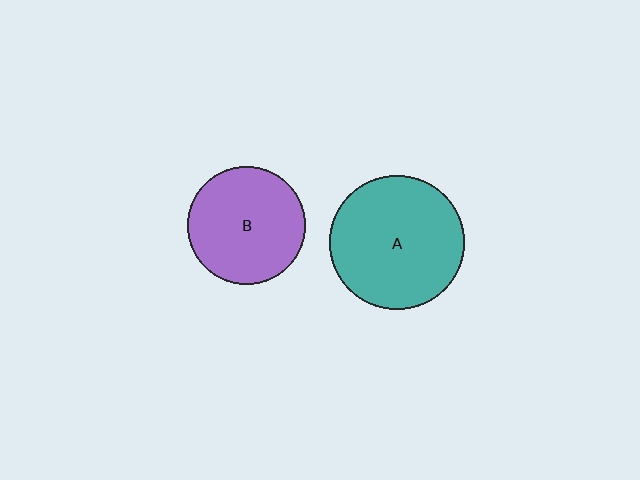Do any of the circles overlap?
No, none of the circles overlap.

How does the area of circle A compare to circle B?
Approximately 1.3 times.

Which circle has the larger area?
Circle A (teal).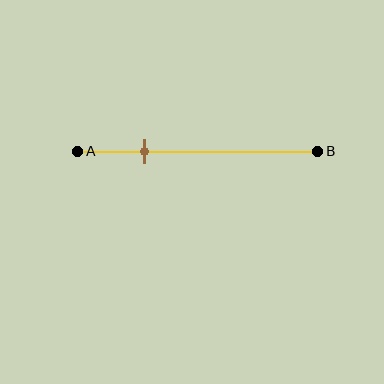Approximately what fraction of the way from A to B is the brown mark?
The brown mark is approximately 30% of the way from A to B.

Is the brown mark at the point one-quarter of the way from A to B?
Yes, the mark is approximately at the one-quarter point.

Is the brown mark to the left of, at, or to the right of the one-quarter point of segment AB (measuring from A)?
The brown mark is approximately at the one-quarter point of segment AB.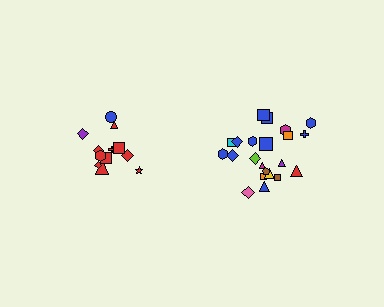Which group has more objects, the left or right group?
The right group.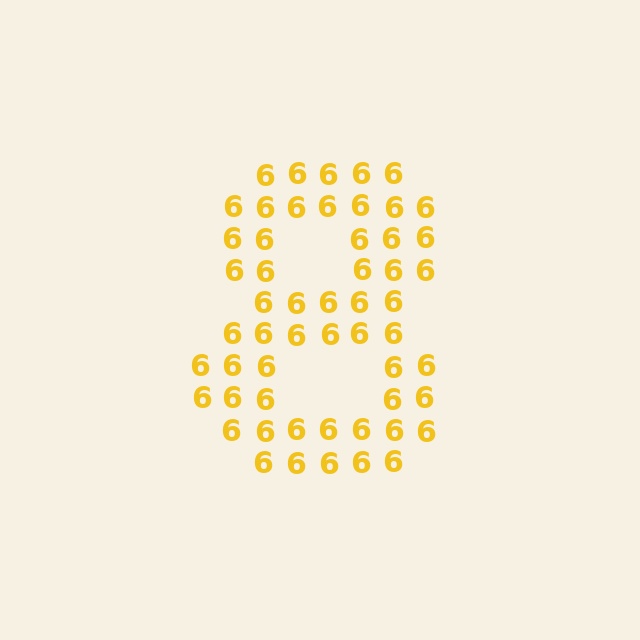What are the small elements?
The small elements are digit 6's.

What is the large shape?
The large shape is the digit 8.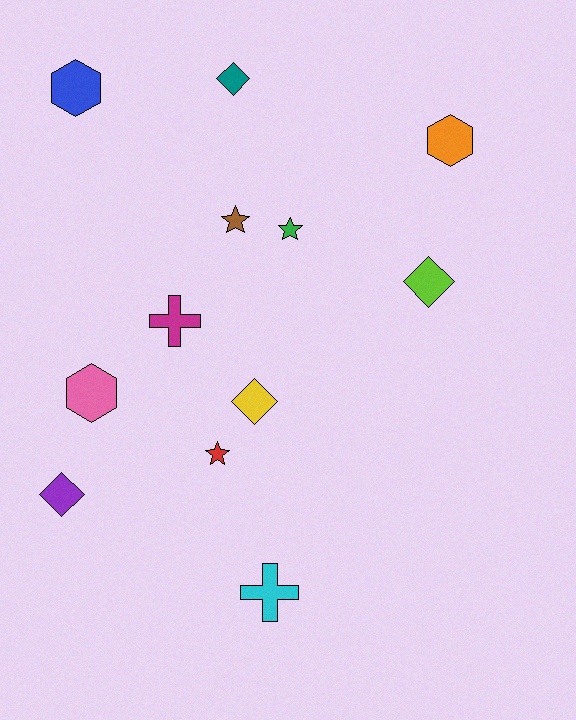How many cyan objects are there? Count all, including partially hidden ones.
There is 1 cyan object.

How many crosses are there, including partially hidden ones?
There are 2 crosses.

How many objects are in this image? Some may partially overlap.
There are 12 objects.